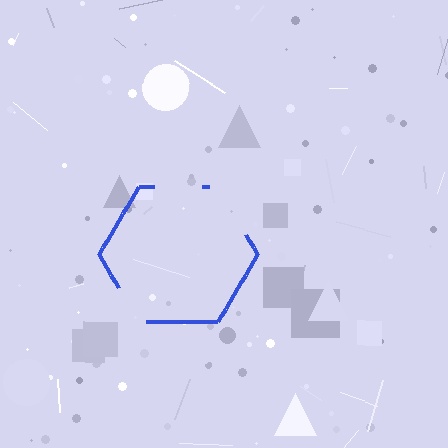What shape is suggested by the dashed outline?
The dashed outline suggests a hexagon.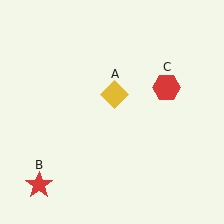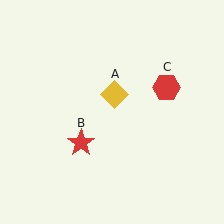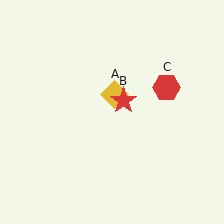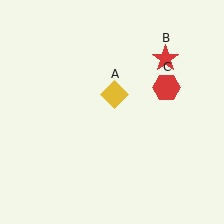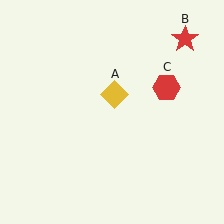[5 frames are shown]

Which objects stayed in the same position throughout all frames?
Yellow diamond (object A) and red hexagon (object C) remained stationary.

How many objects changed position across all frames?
1 object changed position: red star (object B).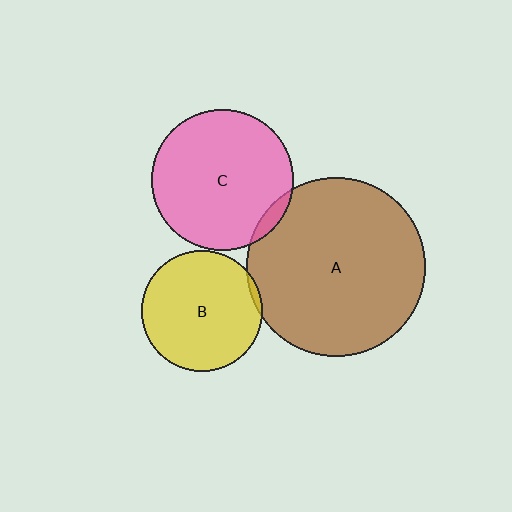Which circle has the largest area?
Circle A (brown).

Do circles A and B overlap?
Yes.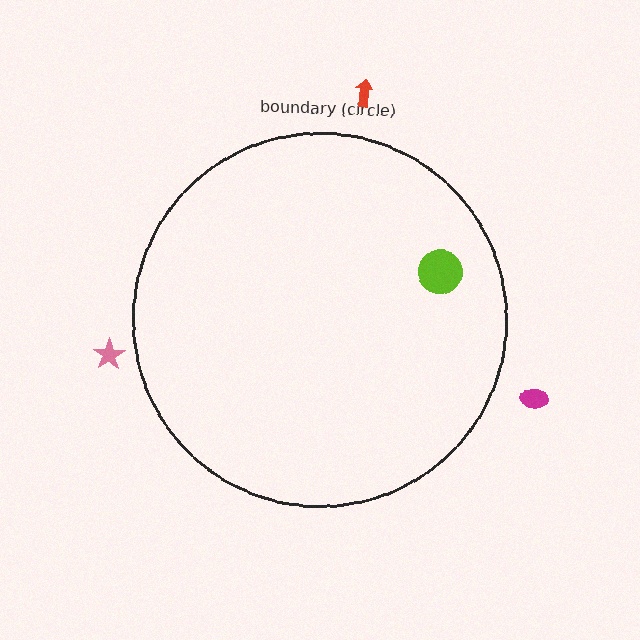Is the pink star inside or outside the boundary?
Outside.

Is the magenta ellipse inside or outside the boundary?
Outside.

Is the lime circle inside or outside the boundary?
Inside.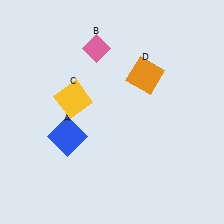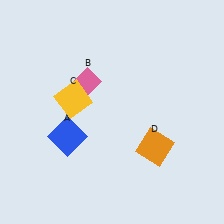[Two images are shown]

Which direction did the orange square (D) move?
The orange square (D) moved down.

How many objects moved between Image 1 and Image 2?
2 objects moved between the two images.